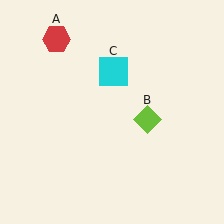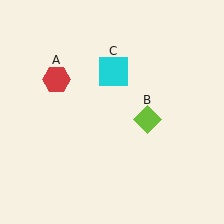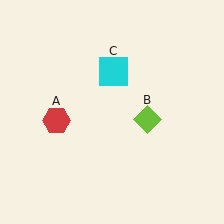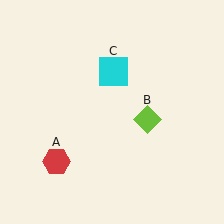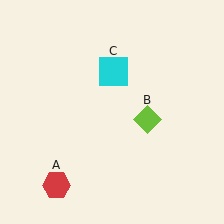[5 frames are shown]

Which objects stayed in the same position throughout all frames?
Lime diamond (object B) and cyan square (object C) remained stationary.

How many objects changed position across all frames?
1 object changed position: red hexagon (object A).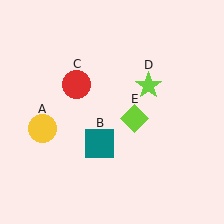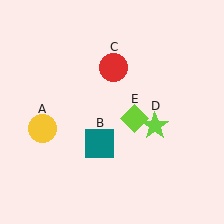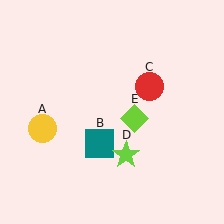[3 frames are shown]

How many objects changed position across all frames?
2 objects changed position: red circle (object C), lime star (object D).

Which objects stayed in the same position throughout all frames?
Yellow circle (object A) and teal square (object B) and lime diamond (object E) remained stationary.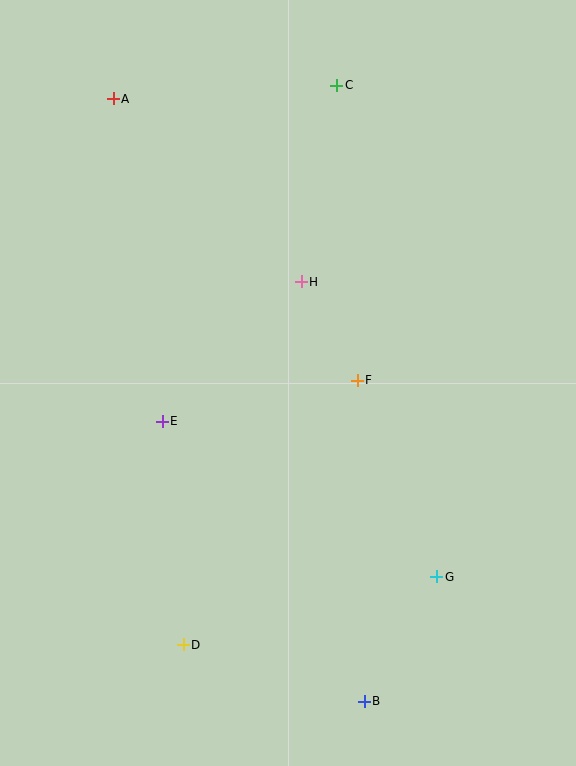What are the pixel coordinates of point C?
Point C is at (337, 85).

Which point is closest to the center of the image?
Point F at (357, 380) is closest to the center.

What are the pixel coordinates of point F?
Point F is at (357, 380).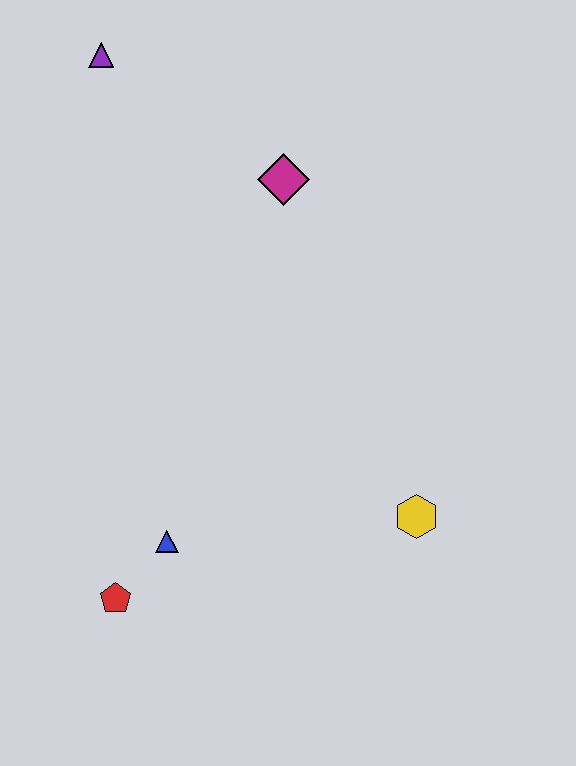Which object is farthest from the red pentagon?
The purple triangle is farthest from the red pentagon.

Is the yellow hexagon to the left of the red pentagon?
No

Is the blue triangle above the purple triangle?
No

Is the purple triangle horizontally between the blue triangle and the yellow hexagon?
No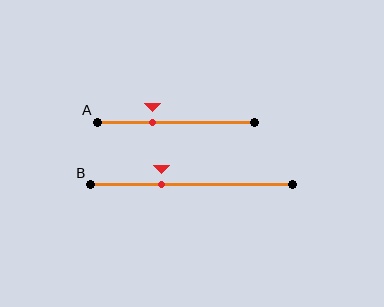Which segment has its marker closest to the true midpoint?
Segment B has its marker closest to the true midpoint.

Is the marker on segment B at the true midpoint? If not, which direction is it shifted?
No, the marker on segment B is shifted to the left by about 15% of the segment length.